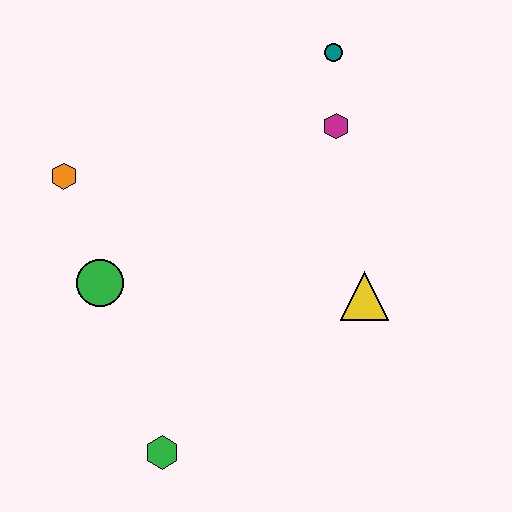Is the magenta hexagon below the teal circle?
Yes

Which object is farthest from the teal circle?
The green hexagon is farthest from the teal circle.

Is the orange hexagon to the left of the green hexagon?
Yes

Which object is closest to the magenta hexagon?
The teal circle is closest to the magenta hexagon.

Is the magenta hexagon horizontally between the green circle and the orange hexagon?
No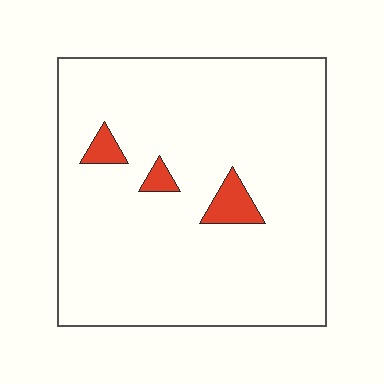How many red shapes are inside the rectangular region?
3.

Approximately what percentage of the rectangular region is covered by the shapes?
Approximately 5%.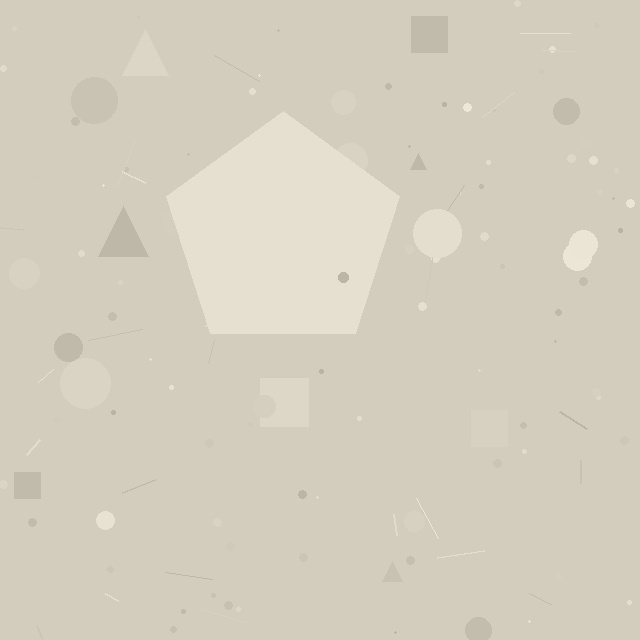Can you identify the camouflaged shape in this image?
The camouflaged shape is a pentagon.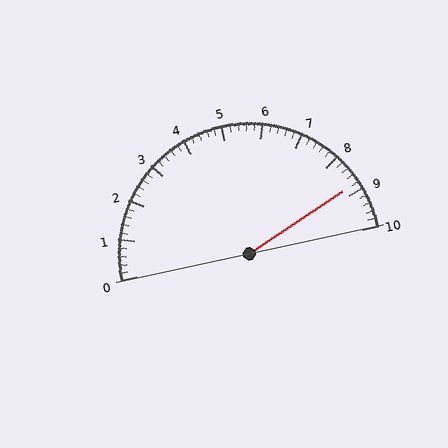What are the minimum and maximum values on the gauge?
The gauge ranges from 0 to 10.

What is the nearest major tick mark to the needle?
The nearest major tick mark is 9.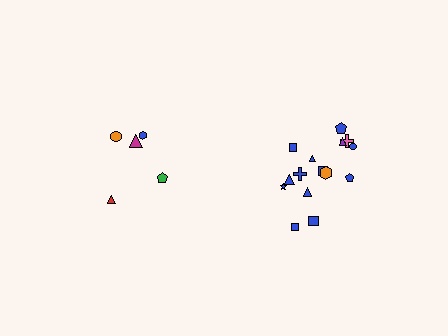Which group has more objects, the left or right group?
The right group.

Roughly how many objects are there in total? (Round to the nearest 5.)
Roughly 20 objects in total.